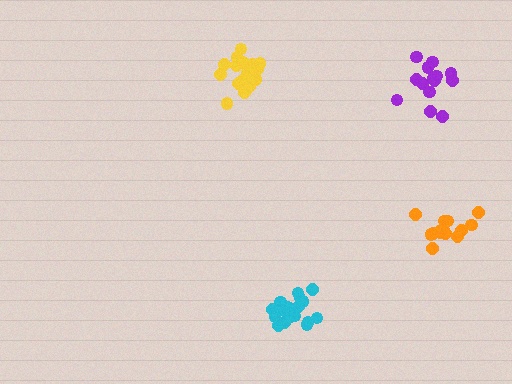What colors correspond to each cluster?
The clusters are colored: orange, purple, yellow, cyan.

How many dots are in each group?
Group 1: 14 dots, Group 2: 14 dots, Group 3: 18 dots, Group 4: 18 dots (64 total).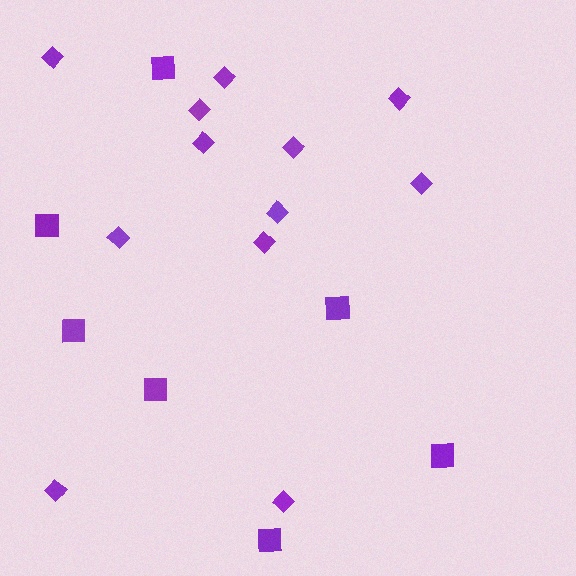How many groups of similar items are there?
There are 2 groups: one group of diamonds (12) and one group of squares (7).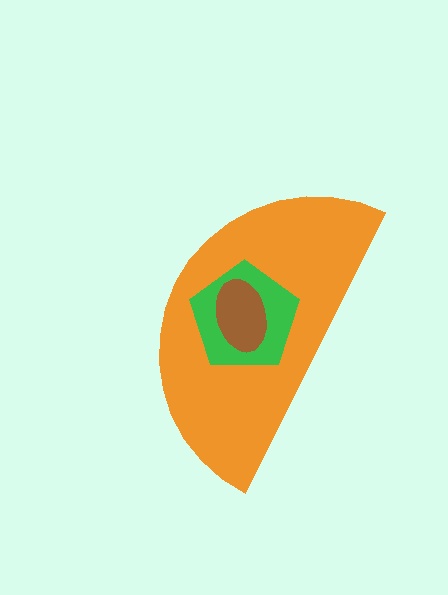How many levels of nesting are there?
3.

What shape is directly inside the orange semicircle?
The green pentagon.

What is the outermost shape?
The orange semicircle.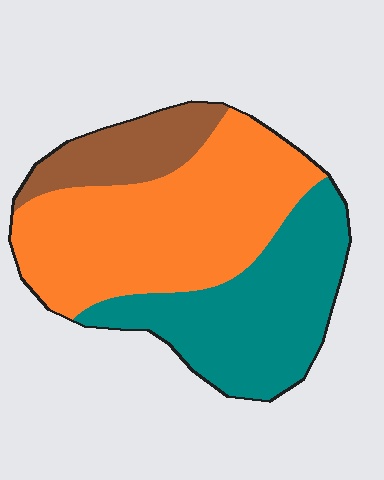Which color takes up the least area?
Brown, at roughly 15%.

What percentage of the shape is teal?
Teal takes up between a quarter and a half of the shape.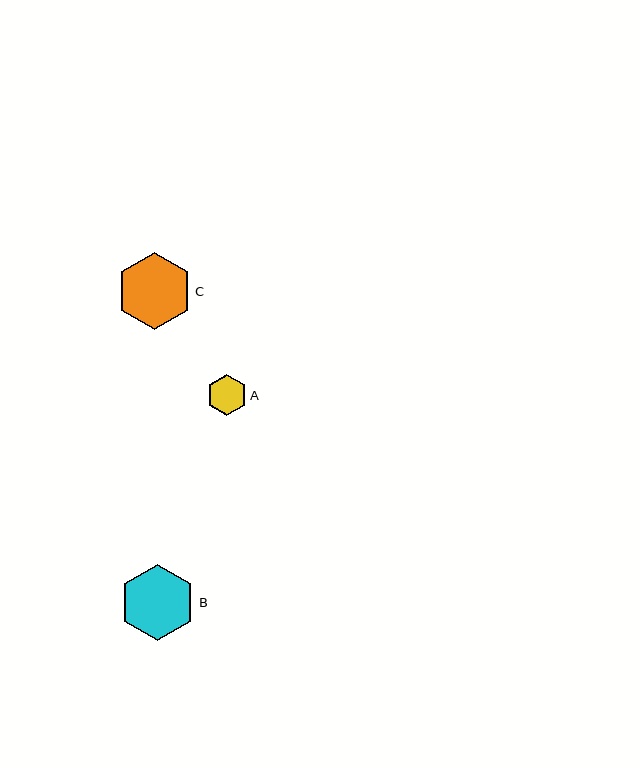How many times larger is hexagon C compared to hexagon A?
Hexagon C is approximately 1.9 times the size of hexagon A.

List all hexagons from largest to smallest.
From largest to smallest: C, B, A.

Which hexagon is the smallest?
Hexagon A is the smallest with a size of approximately 41 pixels.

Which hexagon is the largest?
Hexagon C is the largest with a size of approximately 76 pixels.